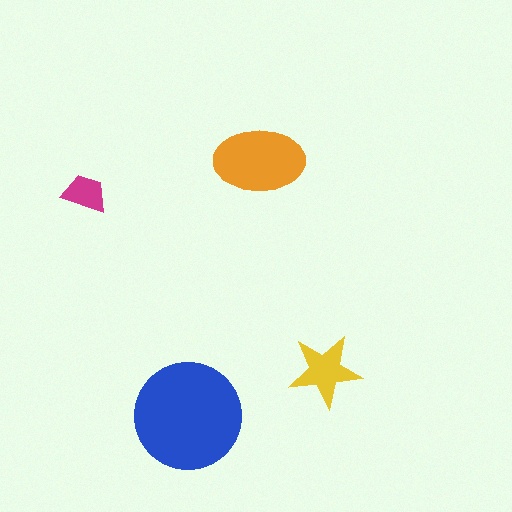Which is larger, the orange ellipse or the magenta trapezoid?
The orange ellipse.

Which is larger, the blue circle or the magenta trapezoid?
The blue circle.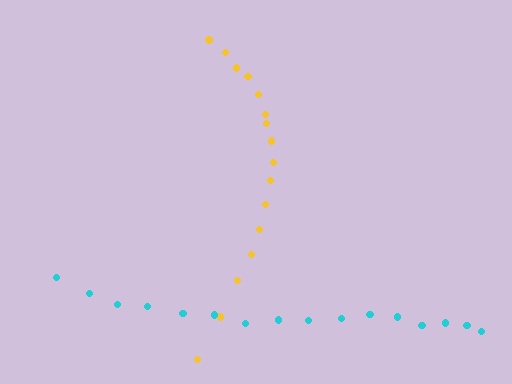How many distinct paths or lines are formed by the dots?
There are 2 distinct paths.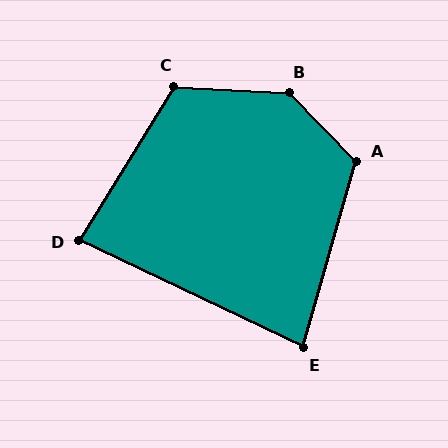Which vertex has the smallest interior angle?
E, at approximately 81 degrees.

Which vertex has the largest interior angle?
B, at approximately 138 degrees.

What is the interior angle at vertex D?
Approximately 84 degrees (acute).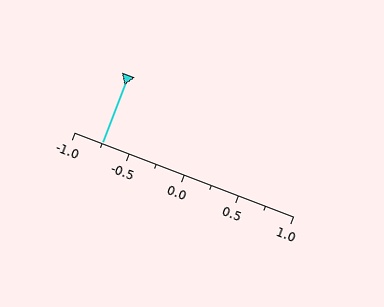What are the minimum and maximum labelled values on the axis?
The axis runs from -1.0 to 1.0.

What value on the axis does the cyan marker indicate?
The marker indicates approximately -0.75.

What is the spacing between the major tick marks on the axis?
The major ticks are spaced 0.5 apart.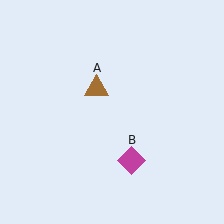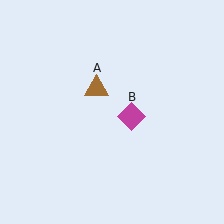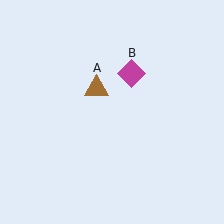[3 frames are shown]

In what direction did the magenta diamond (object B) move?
The magenta diamond (object B) moved up.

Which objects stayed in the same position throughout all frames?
Brown triangle (object A) remained stationary.